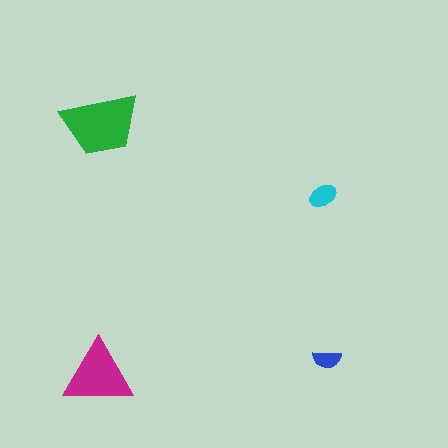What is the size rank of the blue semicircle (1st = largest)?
4th.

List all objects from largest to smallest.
The green trapezoid, the magenta triangle, the cyan ellipse, the blue semicircle.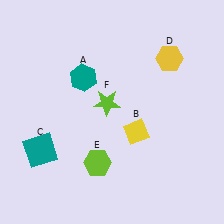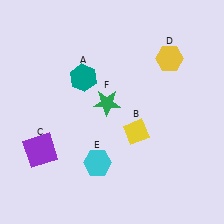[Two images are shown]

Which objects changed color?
C changed from teal to purple. E changed from lime to cyan. F changed from lime to green.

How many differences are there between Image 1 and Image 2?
There are 3 differences between the two images.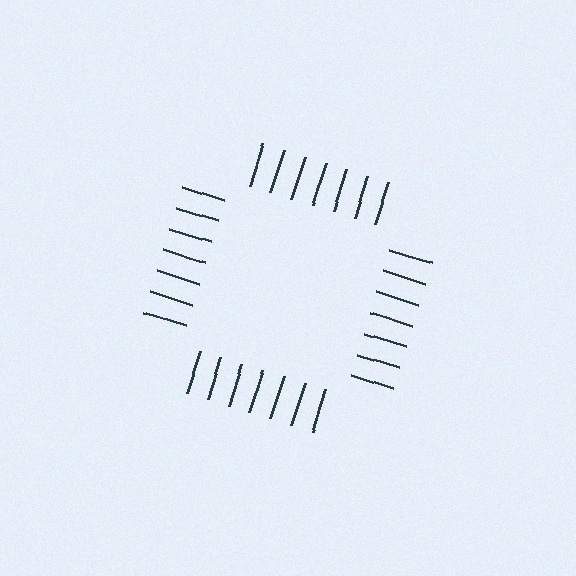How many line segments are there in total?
28 — 7 along each of the 4 edges.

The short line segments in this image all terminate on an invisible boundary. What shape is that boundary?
An illusory square — the line segments terminate on its edges but no continuous stroke is drawn.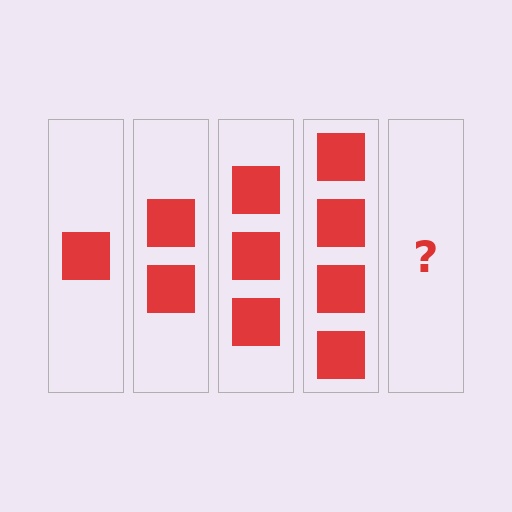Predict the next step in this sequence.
The next step is 5 squares.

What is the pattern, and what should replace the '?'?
The pattern is that each step adds one more square. The '?' should be 5 squares.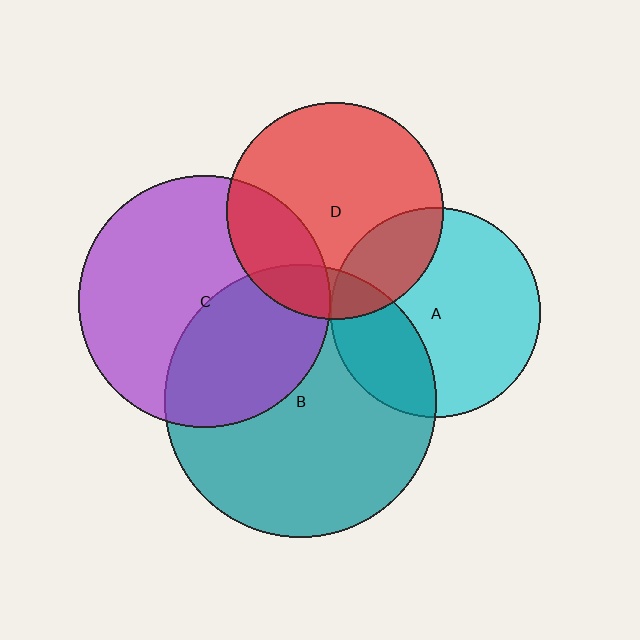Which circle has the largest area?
Circle B (teal).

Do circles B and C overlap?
Yes.